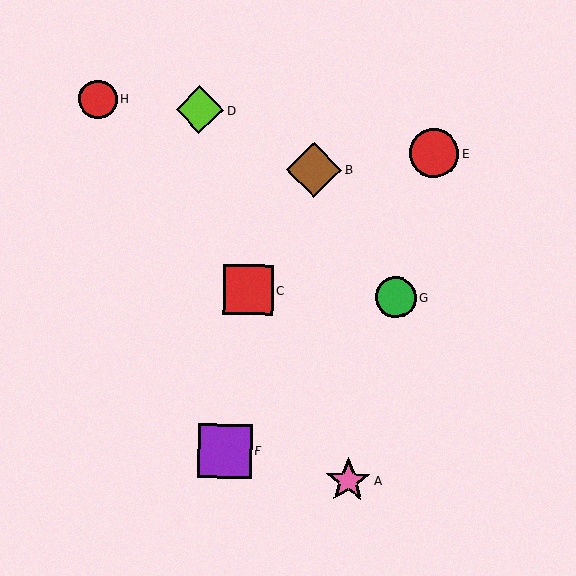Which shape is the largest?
The brown diamond (labeled B) is the largest.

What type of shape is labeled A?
Shape A is a pink star.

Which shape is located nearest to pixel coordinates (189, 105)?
The lime diamond (labeled D) at (200, 110) is nearest to that location.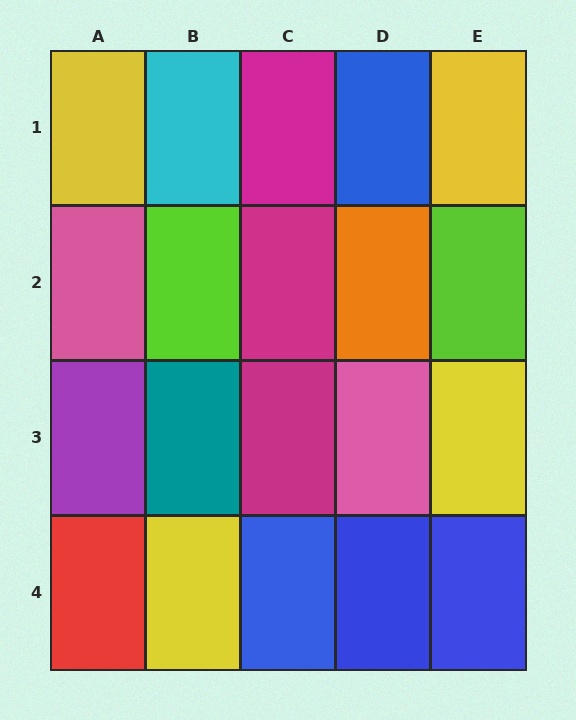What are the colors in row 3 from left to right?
Purple, teal, magenta, pink, yellow.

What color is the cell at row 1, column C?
Magenta.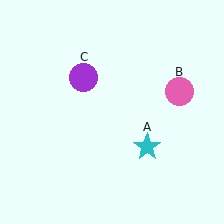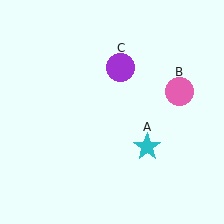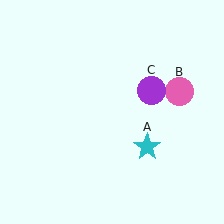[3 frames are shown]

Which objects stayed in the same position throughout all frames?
Cyan star (object A) and pink circle (object B) remained stationary.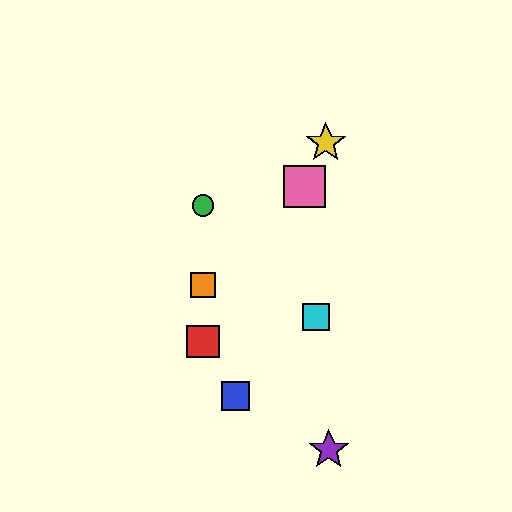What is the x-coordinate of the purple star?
The purple star is at x≈329.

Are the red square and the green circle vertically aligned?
Yes, both are at x≈203.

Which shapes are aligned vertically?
The red square, the green circle, the orange square are aligned vertically.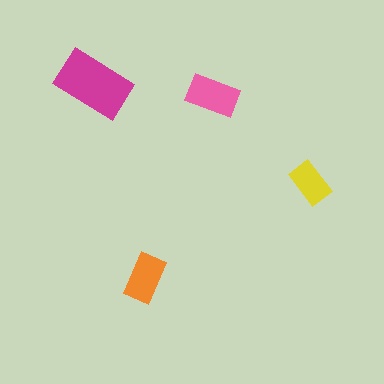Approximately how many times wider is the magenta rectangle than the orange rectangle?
About 1.5 times wider.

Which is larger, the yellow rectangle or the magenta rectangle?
The magenta one.